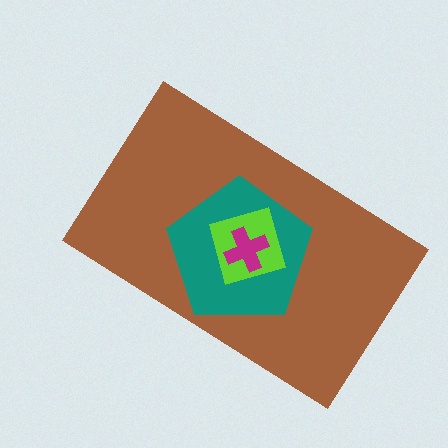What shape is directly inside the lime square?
The magenta cross.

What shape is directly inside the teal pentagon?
The lime square.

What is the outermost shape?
The brown rectangle.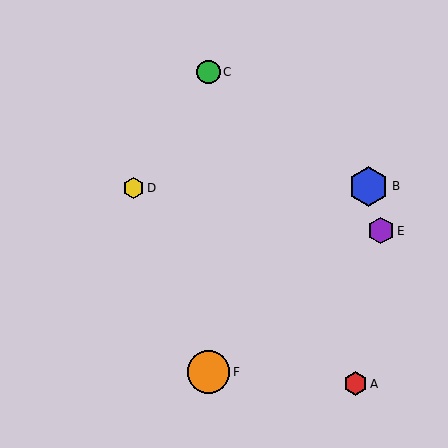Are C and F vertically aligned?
Yes, both are at x≈209.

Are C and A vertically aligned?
No, C is at x≈209 and A is at x≈356.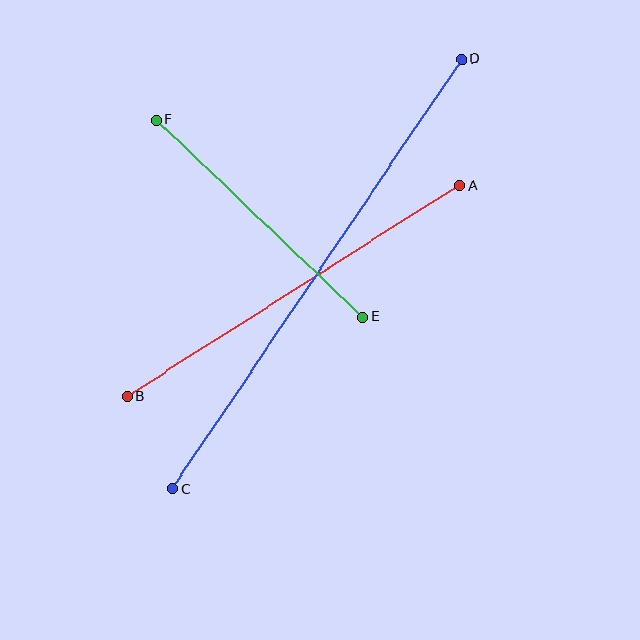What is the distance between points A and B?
The distance is approximately 394 pixels.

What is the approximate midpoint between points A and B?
The midpoint is at approximately (293, 291) pixels.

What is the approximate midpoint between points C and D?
The midpoint is at approximately (317, 274) pixels.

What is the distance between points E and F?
The distance is approximately 285 pixels.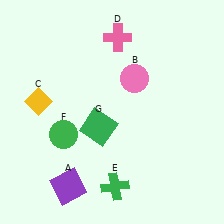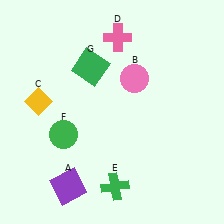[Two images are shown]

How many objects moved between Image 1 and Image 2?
1 object moved between the two images.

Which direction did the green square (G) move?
The green square (G) moved up.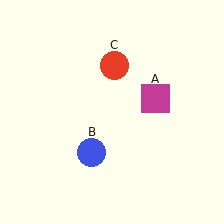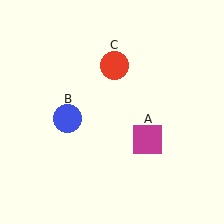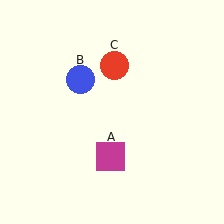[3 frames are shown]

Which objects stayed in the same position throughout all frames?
Red circle (object C) remained stationary.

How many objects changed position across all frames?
2 objects changed position: magenta square (object A), blue circle (object B).